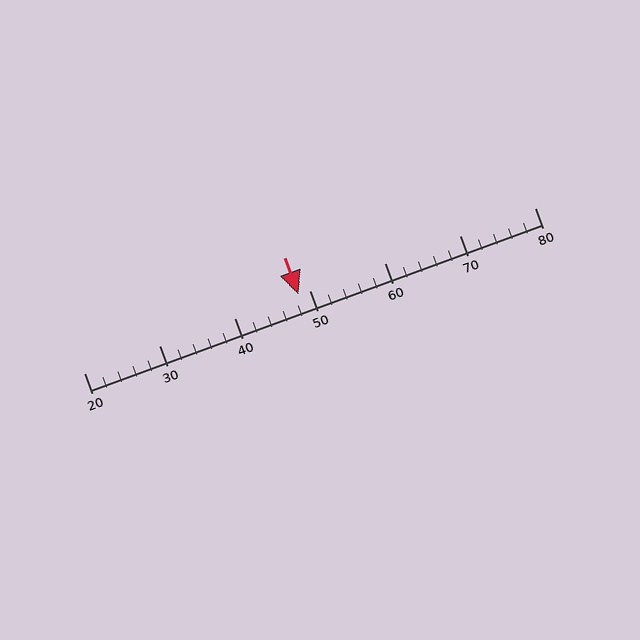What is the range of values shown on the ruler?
The ruler shows values from 20 to 80.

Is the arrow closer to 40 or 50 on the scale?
The arrow is closer to 50.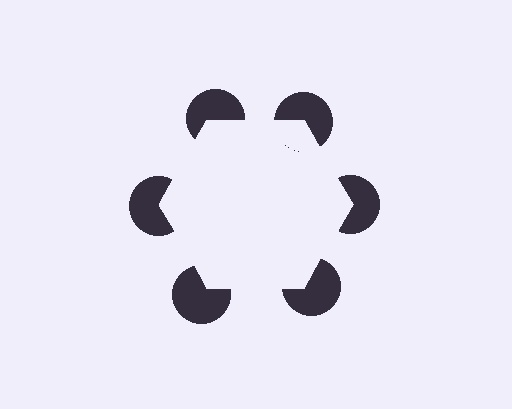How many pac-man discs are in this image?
There are 6 — one at each vertex of the illusory hexagon.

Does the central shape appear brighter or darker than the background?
It typically appears slightly brighter than the background, even though no actual brightness change is drawn.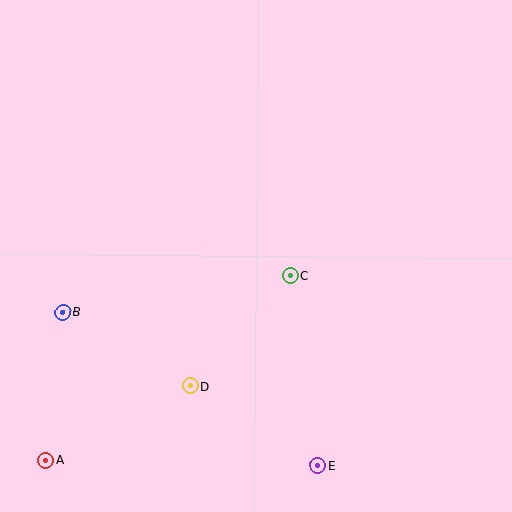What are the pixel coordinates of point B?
Point B is at (63, 312).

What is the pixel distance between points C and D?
The distance between C and D is 149 pixels.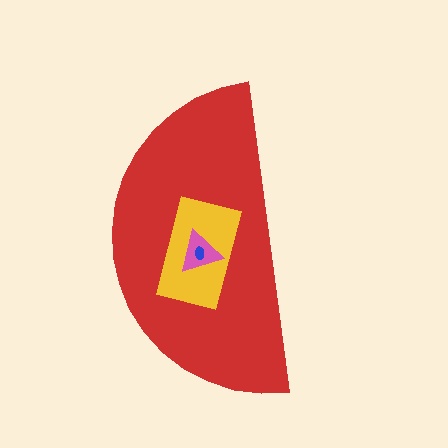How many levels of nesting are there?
4.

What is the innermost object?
The blue ellipse.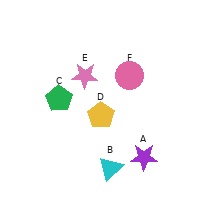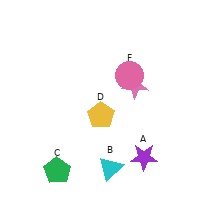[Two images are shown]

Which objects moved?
The objects that moved are: the green pentagon (C), the pink star (E).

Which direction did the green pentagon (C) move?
The green pentagon (C) moved down.